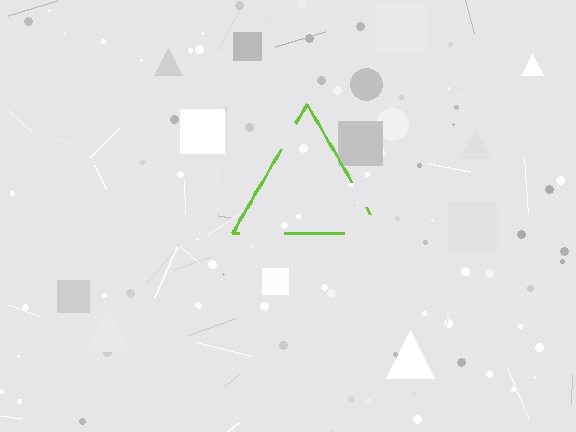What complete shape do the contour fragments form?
The contour fragments form a triangle.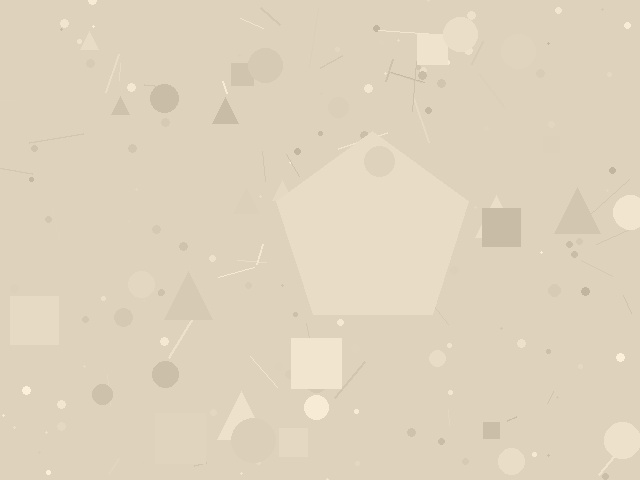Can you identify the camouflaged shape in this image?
The camouflaged shape is a pentagon.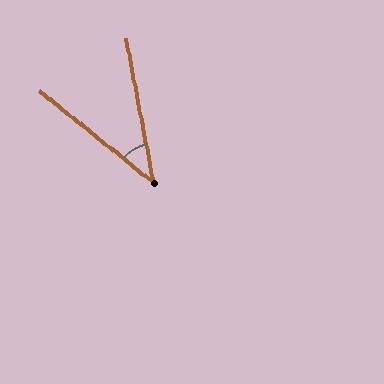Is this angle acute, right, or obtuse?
It is acute.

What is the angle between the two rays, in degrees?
Approximately 40 degrees.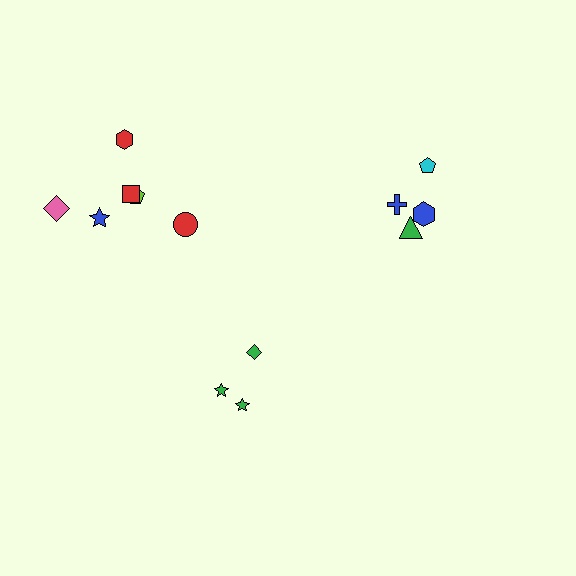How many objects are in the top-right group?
There are 4 objects.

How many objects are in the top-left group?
There are 6 objects.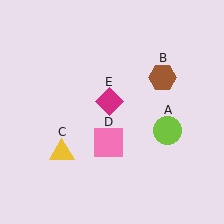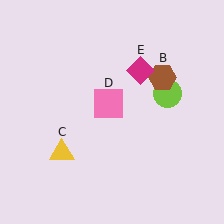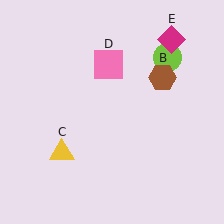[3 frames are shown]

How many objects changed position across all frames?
3 objects changed position: lime circle (object A), pink square (object D), magenta diamond (object E).